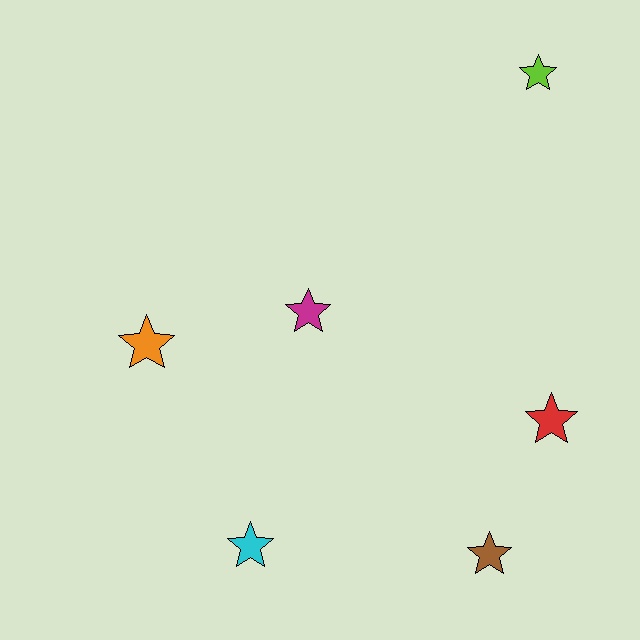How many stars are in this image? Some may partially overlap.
There are 6 stars.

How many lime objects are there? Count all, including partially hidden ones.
There is 1 lime object.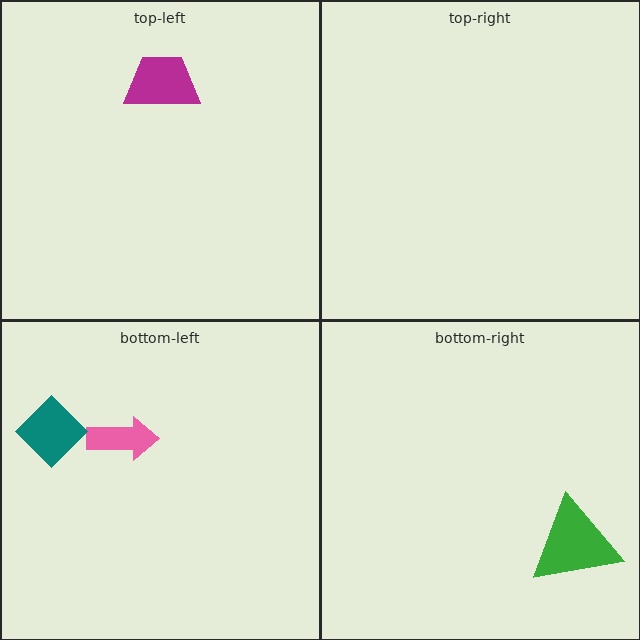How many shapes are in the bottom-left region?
2.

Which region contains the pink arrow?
The bottom-left region.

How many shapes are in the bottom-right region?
1.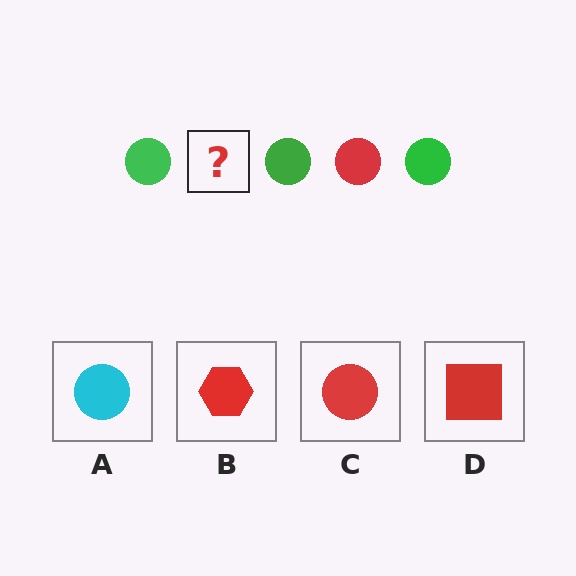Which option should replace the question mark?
Option C.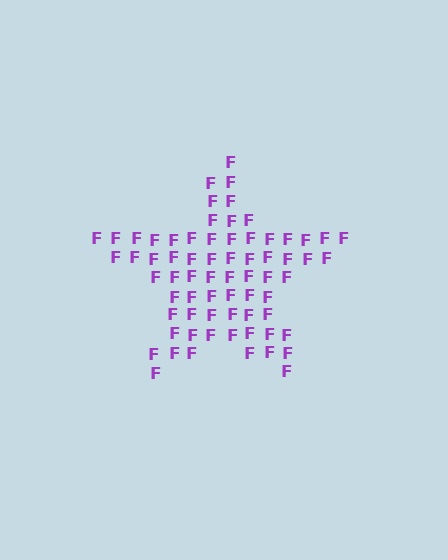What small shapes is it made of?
It is made of small letter F's.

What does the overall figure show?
The overall figure shows a star.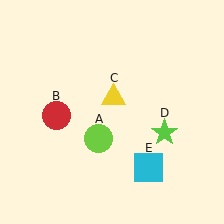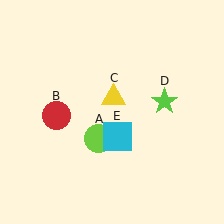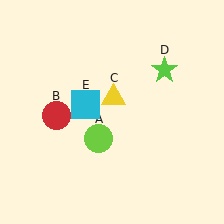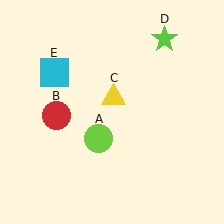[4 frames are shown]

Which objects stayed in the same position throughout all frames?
Lime circle (object A) and red circle (object B) and yellow triangle (object C) remained stationary.